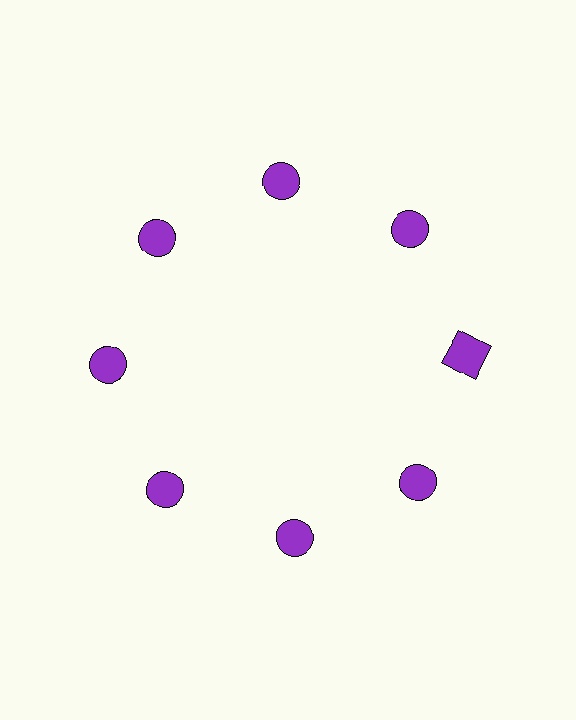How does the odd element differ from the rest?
It has a different shape: square instead of circle.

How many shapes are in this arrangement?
There are 8 shapes arranged in a ring pattern.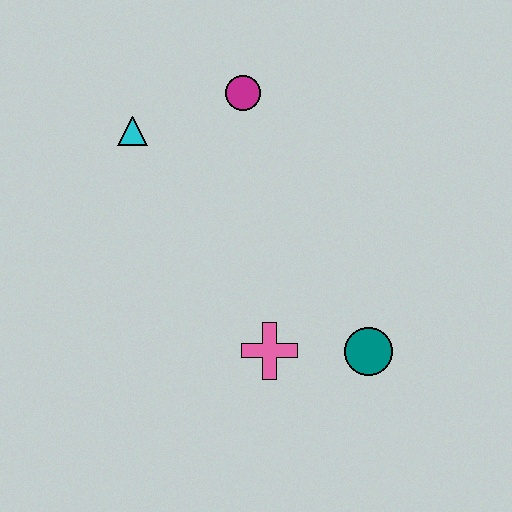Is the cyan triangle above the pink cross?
Yes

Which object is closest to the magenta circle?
The cyan triangle is closest to the magenta circle.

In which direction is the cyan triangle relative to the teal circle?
The cyan triangle is to the left of the teal circle.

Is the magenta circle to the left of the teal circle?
Yes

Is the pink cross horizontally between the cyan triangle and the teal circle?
Yes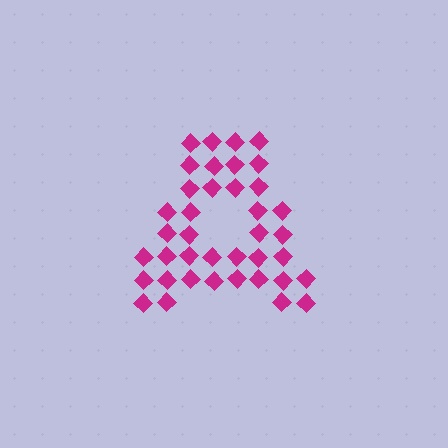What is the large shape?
The large shape is the letter A.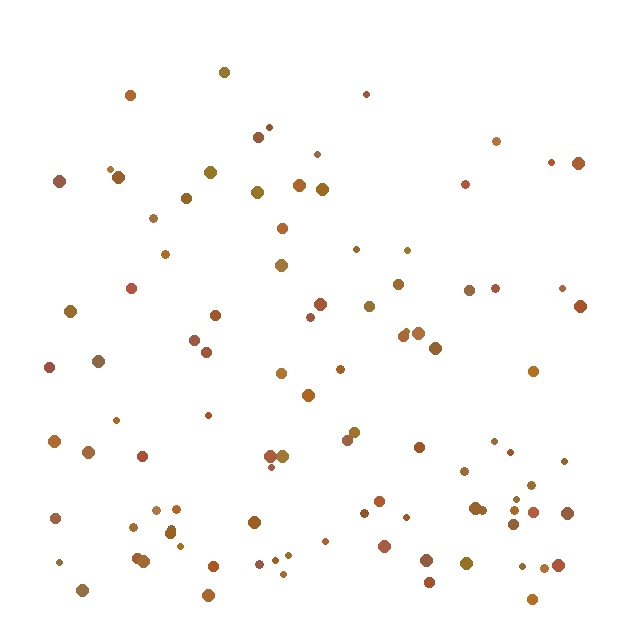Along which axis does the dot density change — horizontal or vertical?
Vertical.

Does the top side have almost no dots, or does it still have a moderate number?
Still a moderate number, just noticeably fewer than the bottom.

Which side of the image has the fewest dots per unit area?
The top.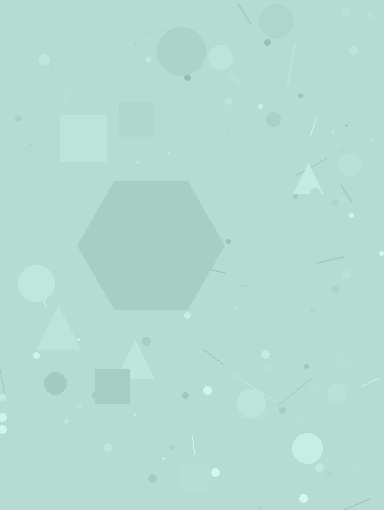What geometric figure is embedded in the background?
A hexagon is embedded in the background.